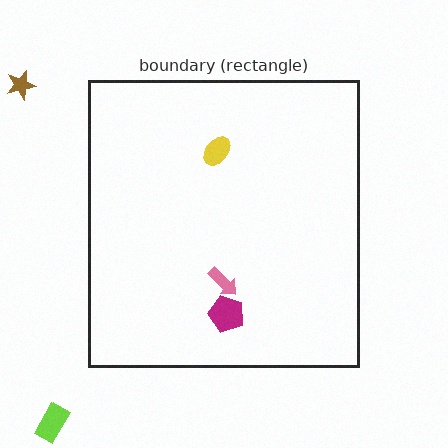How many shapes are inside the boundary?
3 inside, 2 outside.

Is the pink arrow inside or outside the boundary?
Inside.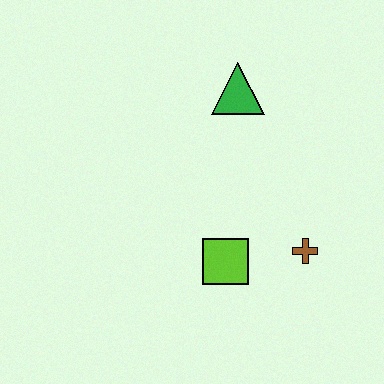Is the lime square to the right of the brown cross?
No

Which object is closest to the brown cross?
The lime square is closest to the brown cross.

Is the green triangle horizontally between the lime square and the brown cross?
Yes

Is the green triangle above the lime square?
Yes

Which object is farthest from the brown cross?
The green triangle is farthest from the brown cross.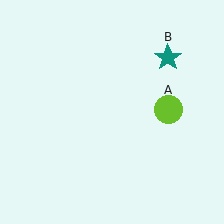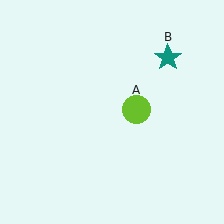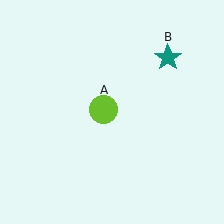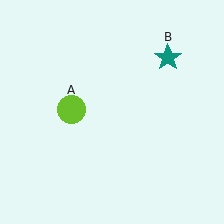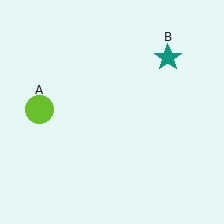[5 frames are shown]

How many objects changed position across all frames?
1 object changed position: lime circle (object A).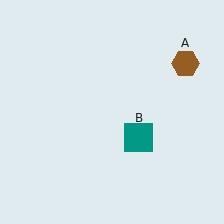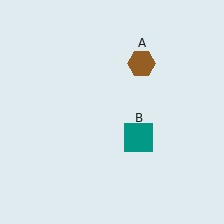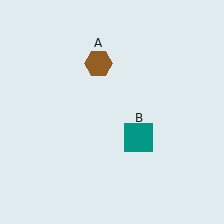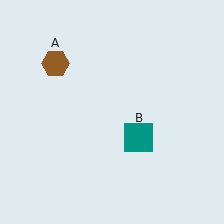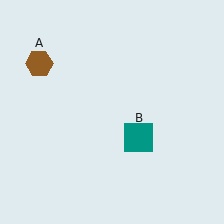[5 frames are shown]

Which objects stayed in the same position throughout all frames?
Teal square (object B) remained stationary.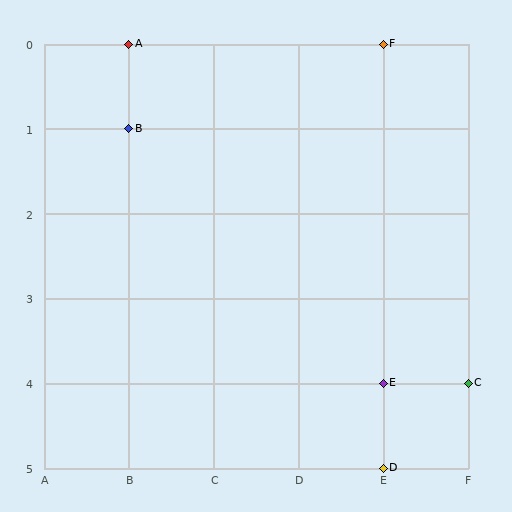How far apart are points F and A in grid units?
Points F and A are 3 columns apart.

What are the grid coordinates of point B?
Point B is at grid coordinates (B, 1).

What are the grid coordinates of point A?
Point A is at grid coordinates (B, 0).